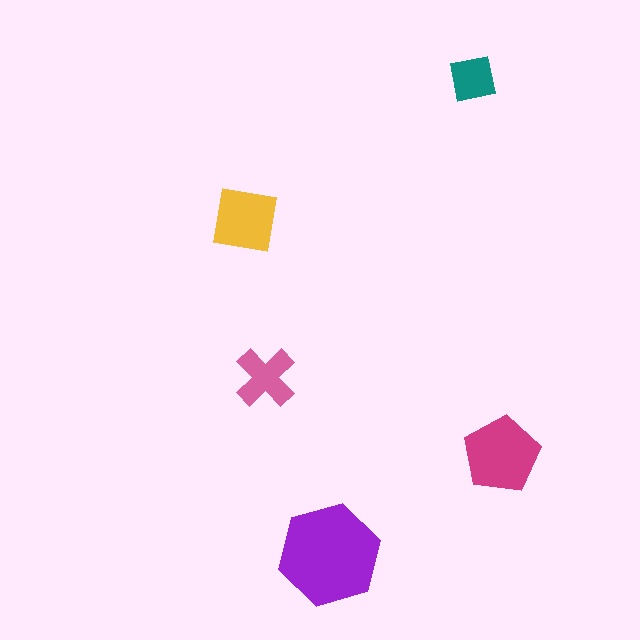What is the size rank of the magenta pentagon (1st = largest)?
2nd.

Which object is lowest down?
The purple hexagon is bottommost.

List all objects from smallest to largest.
The teal square, the pink cross, the yellow square, the magenta pentagon, the purple hexagon.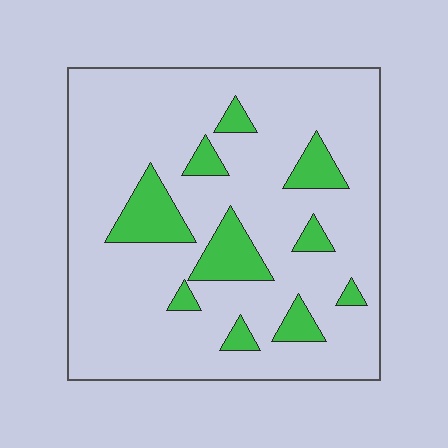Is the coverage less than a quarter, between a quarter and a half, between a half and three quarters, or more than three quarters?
Less than a quarter.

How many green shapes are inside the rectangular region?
10.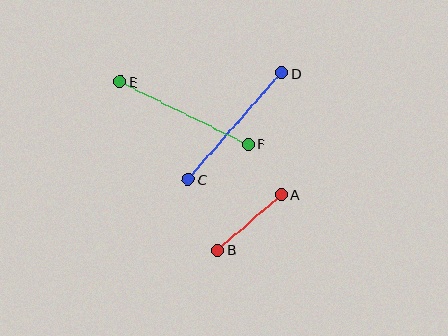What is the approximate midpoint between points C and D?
The midpoint is at approximately (235, 126) pixels.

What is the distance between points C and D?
The distance is approximately 141 pixels.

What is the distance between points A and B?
The distance is approximately 85 pixels.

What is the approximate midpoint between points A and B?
The midpoint is at approximately (250, 222) pixels.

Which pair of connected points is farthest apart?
Points E and F are farthest apart.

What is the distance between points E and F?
The distance is approximately 143 pixels.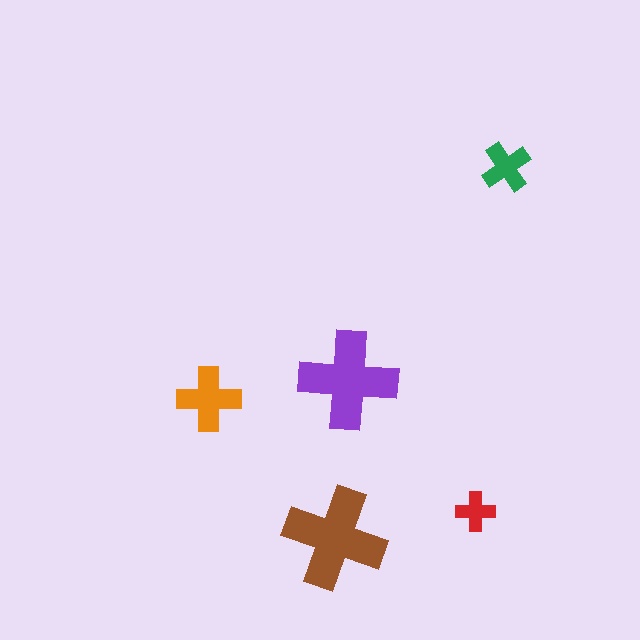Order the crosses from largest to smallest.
the brown one, the purple one, the orange one, the green one, the red one.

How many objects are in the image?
There are 5 objects in the image.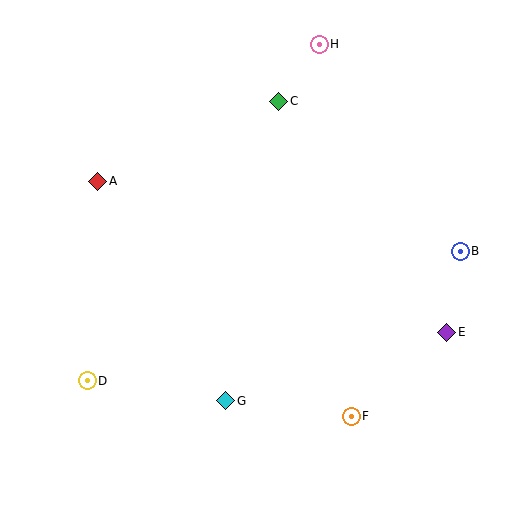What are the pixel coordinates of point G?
Point G is at (226, 401).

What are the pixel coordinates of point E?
Point E is at (447, 332).